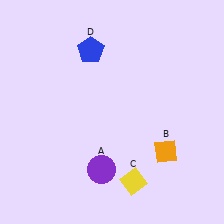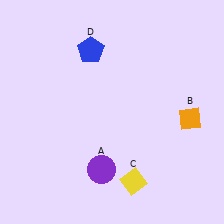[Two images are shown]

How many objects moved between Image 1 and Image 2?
1 object moved between the two images.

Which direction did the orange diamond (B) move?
The orange diamond (B) moved up.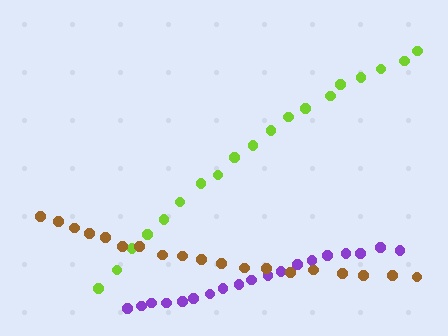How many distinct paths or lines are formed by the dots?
There are 3 distinct paths.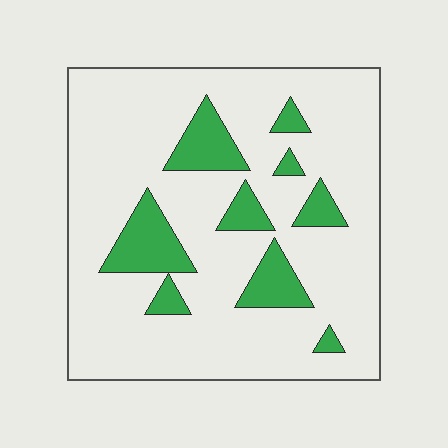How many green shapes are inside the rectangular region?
9.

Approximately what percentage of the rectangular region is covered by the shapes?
Approximately 15%.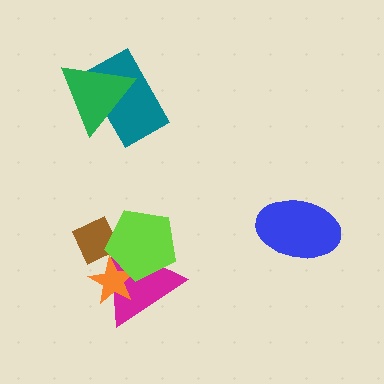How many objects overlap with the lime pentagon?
3 objects overlap with the lime pentagon.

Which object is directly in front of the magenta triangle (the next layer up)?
The orange star is directly in front of the magenta triangle.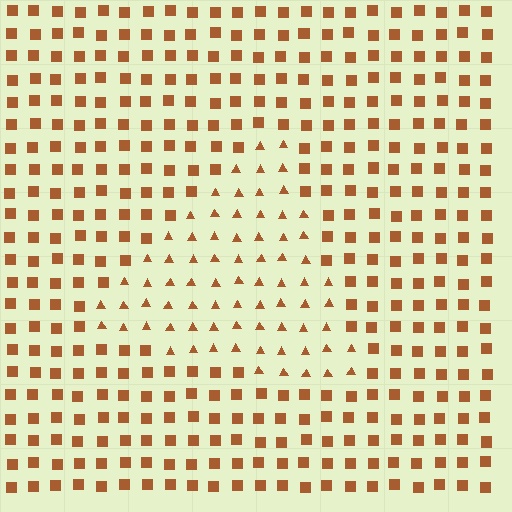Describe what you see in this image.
The image is filled with small brown elements arranged in a uniform grid. A triangle-shaped region contains triangles, while the surrounding area contains squares. The boundary is defined purely by the change in element shape.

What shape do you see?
I see a triangle.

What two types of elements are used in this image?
The image uses triangles inside the triangle region and squares outside it.